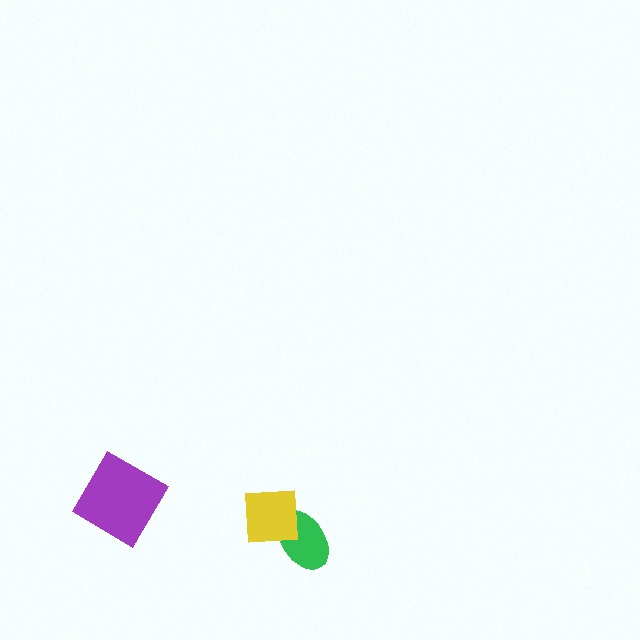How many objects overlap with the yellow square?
1 object overlaps with the yellow square.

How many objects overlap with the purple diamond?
0 objects overlap with the purple diamond.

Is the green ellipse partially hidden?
Yes, it is partially covered by another shape.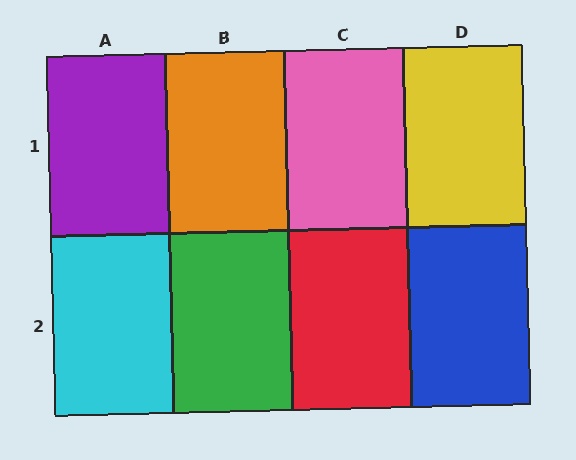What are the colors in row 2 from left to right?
Cyan, green, red, blue.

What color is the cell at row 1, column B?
Orange.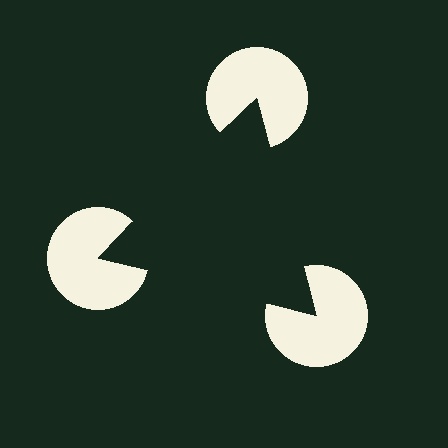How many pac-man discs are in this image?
There are 3 — one at each vertex of the illusory triangle.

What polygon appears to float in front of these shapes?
An illusory triangle — its edges are inferred from the aligned wedge cuts in the pac-man discs, not physically drawn.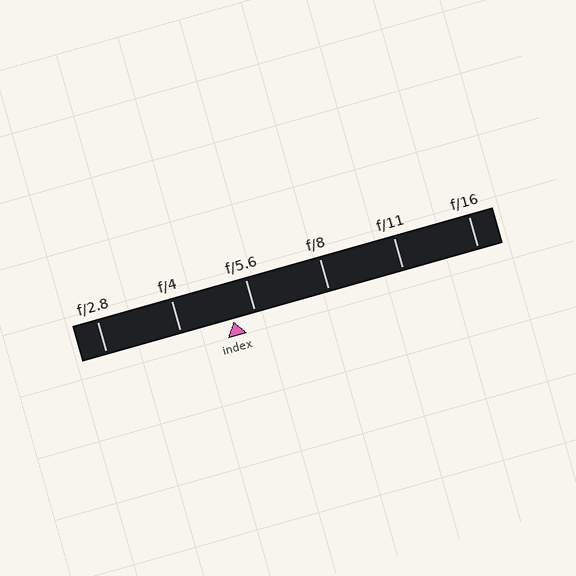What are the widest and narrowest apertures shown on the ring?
The widest aperture shown is f/2.8 and the narrowest is f/16.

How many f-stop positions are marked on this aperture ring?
There are 6 f-stop positions marked.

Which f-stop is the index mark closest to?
The index mark is closest to f/5.6.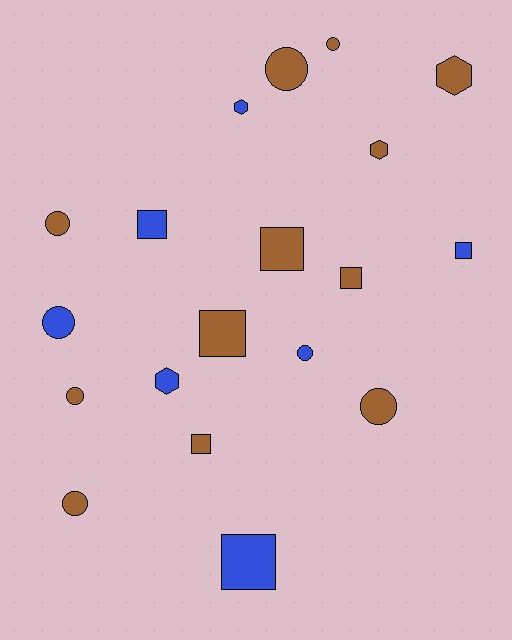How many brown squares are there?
There are 4 brown squares.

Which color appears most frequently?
Brown, with 12 objects.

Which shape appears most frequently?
Circle, with 8 objects.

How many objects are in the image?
There are 19 objects.